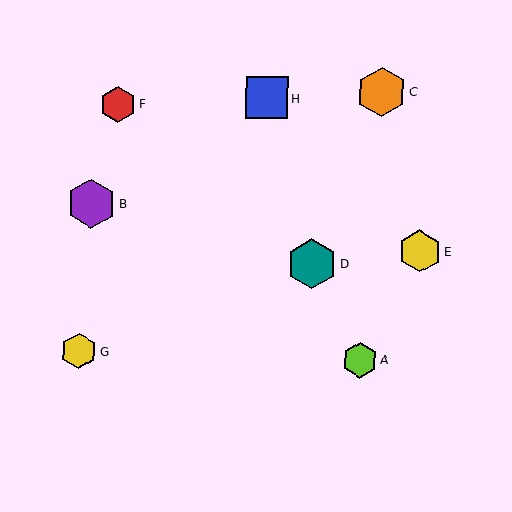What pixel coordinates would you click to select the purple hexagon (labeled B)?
Click at (92, 204) to select the purple hexagon B.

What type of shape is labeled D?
Shape D is a teal hexagon.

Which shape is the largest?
The teal hexagon (labeled D) is the largest.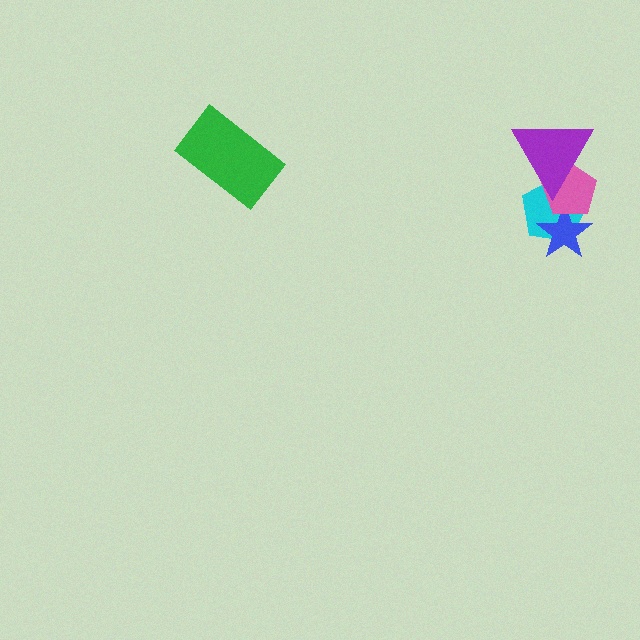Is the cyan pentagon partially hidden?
Yes, it is partially covered by another shape.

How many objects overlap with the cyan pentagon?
3 objects overlap with the cyan pentagon.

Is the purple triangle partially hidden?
No, no other shape covers it.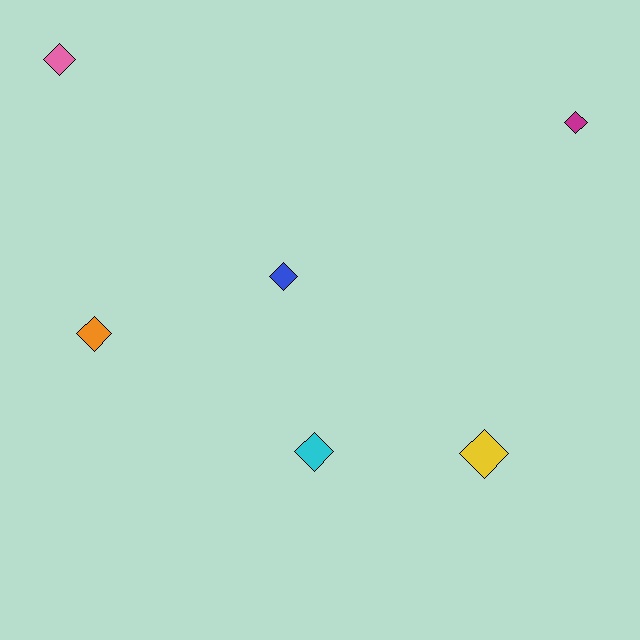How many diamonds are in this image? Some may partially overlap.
There are 6 diamonds.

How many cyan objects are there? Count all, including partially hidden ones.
There is 1 cyan object.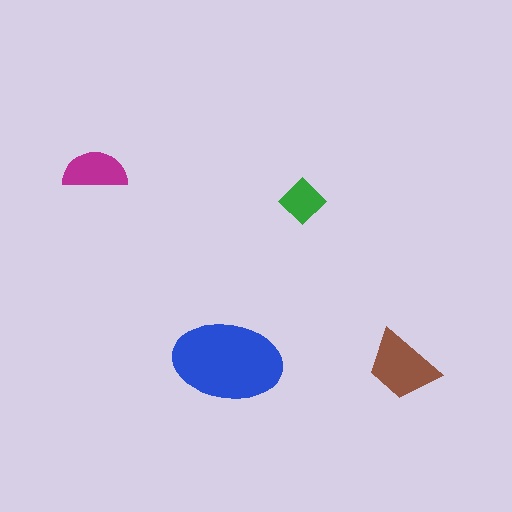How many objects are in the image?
There are 4 objects in the image.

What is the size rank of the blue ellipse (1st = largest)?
1st.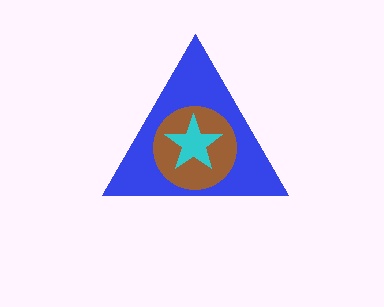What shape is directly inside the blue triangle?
The brown circle.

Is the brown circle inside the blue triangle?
Yes.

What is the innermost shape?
The cyan star.